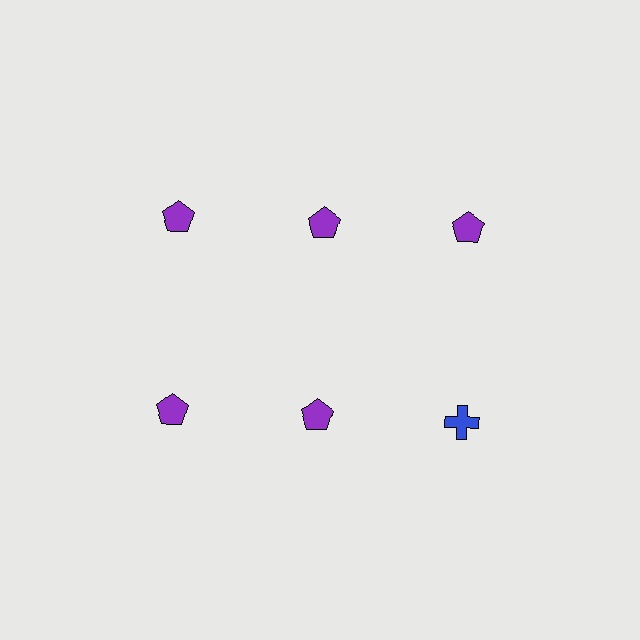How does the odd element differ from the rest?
It differs in both color (blue instead of purple) and shape (cross instead of pentagon).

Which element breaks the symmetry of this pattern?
The blue cross in the second row, center column breaks the symmetry. All other shapes are purple pentagons.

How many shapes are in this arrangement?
There are 6 shapes arranged in a grid pattern.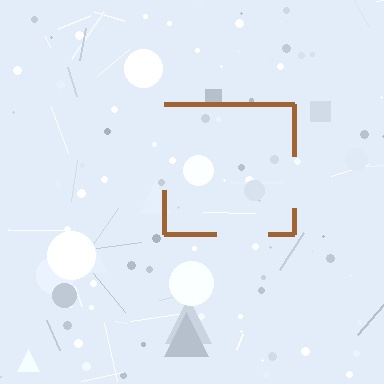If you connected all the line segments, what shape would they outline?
They would outline a square.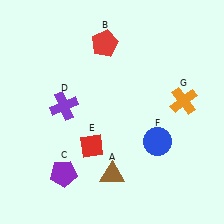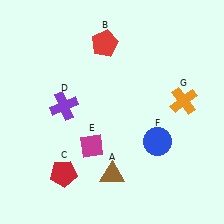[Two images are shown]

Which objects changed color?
C changed from purple to red. E changed from red to magenta.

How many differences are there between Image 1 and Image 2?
There are 2 differences between the two images.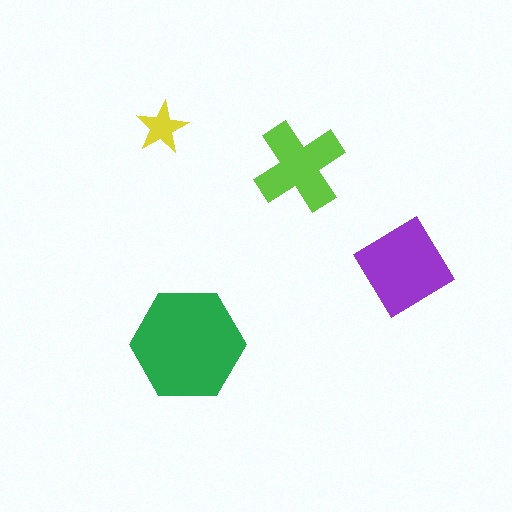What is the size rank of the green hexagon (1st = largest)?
1st.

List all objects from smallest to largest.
The yellow star, the lime cross, the purple diamond, the green hexagon.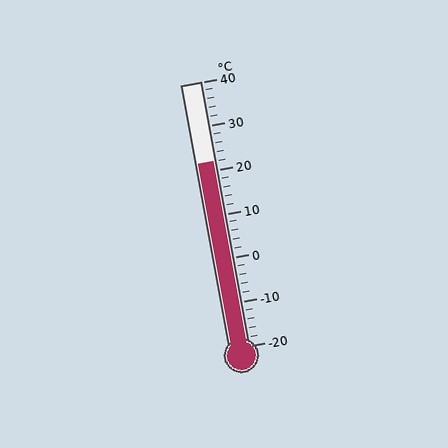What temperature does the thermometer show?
The thermometer shows approximately 22°C.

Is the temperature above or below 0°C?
The temperature is above 0°C.